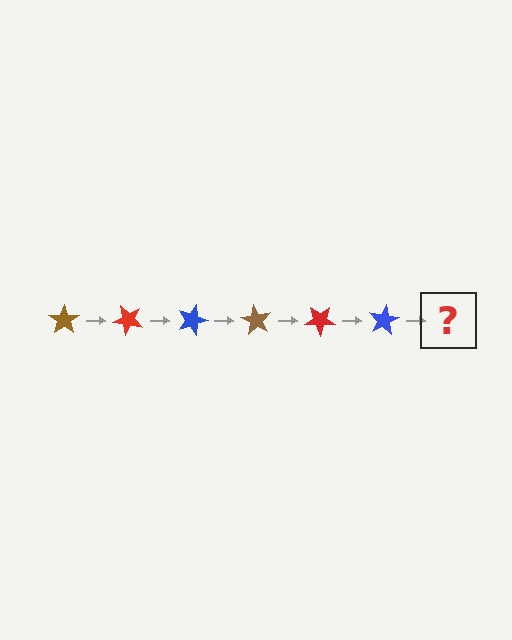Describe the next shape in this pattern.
It should be a brown star, rotated 270 degrees from the start.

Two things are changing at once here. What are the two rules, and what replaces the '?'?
The two rules are that it rotates 45 degrees each step and the color cycles through brown, red, and blue. The '?' should be a brown star, rotated 270 degrees from the start.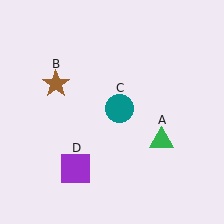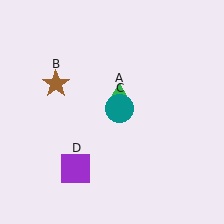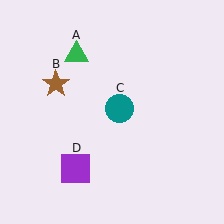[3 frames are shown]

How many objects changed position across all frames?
1 object changed position: green triangle (object A).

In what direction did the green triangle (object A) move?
The green triangle (object A) moved up and to the left.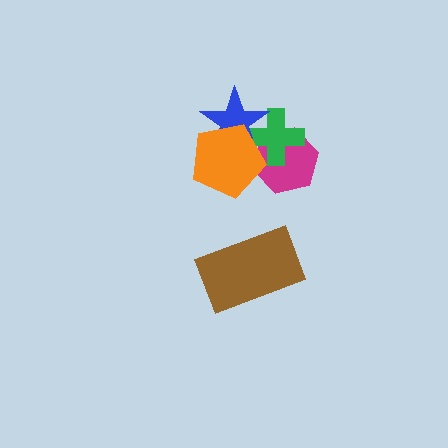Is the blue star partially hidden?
Yes, it is partially covered by another shape.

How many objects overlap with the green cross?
3 objects overlap with the green cross.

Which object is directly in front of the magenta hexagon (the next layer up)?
The green cross is directly in front of the magenta hexagon.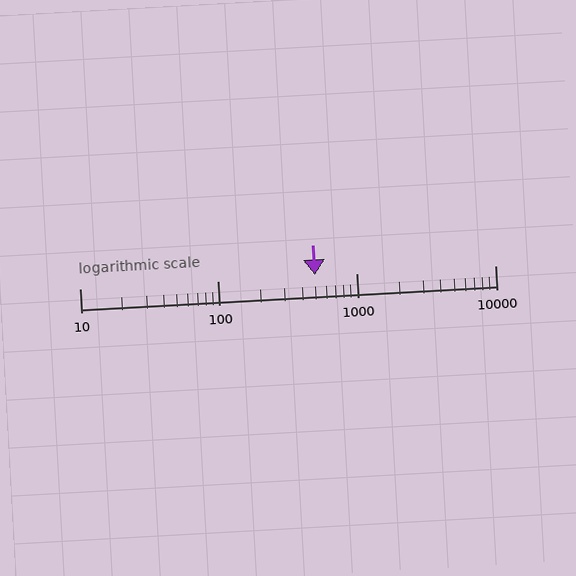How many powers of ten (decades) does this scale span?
The scale spans 3 decades, from 10 to 10000.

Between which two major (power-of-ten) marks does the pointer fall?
The pointer is between 100 and 1000.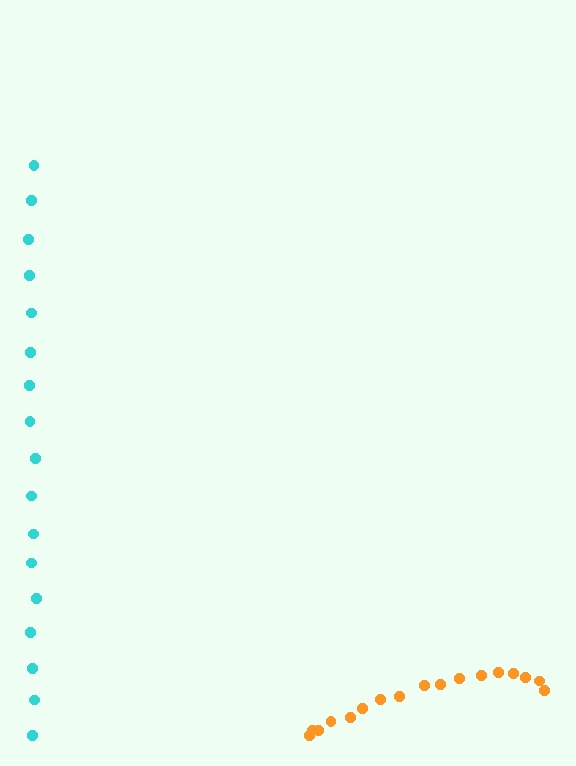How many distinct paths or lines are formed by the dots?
There are 2 distinct paths.